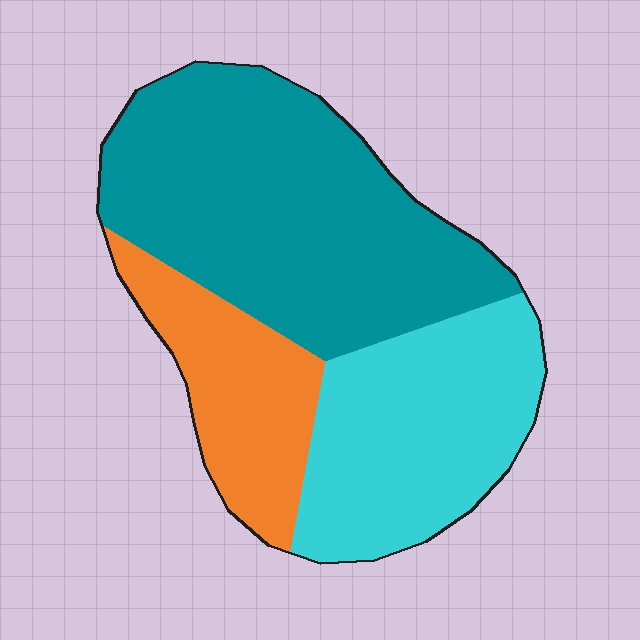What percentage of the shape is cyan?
Cyan takes up between a sixth and a third of the shape.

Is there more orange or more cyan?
Cyan.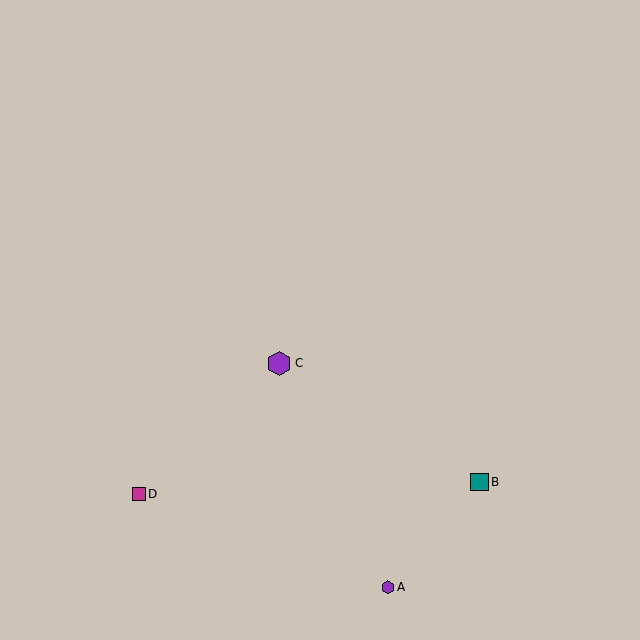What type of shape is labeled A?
Shape A is a purple hexagon.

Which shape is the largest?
The purple hexagon (labeled C) is the largest.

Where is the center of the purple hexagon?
The center of the purple hexagon is at (279, 363).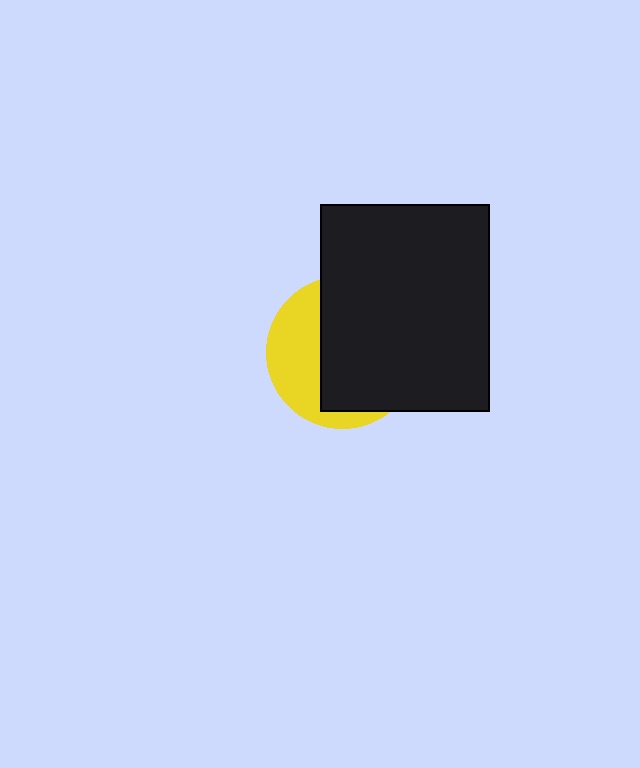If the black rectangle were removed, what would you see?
You would see the complete yellow circle.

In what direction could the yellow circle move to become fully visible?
The yellow circle could move left. That would shift it out from behind the black rectangle entirely.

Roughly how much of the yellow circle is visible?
A small part of it is visible (roughly 36%).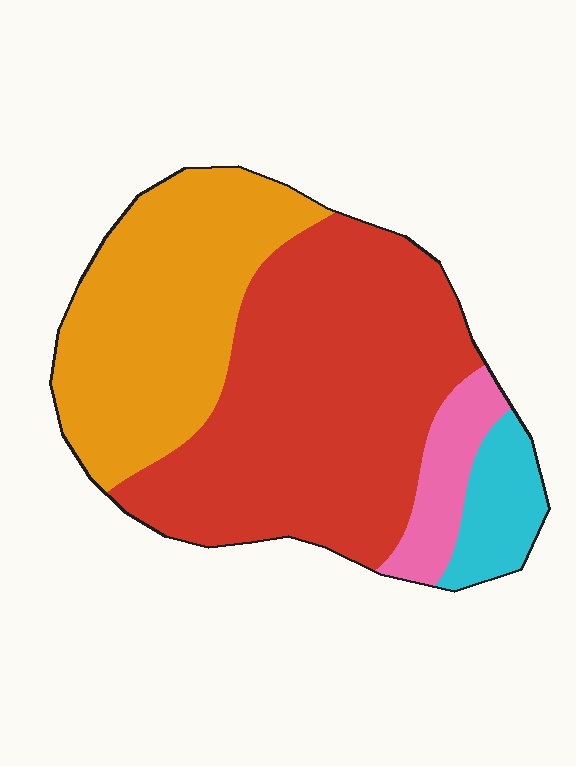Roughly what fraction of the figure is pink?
Pink covers 8% of the figure.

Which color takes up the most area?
Red, at roughly 50%.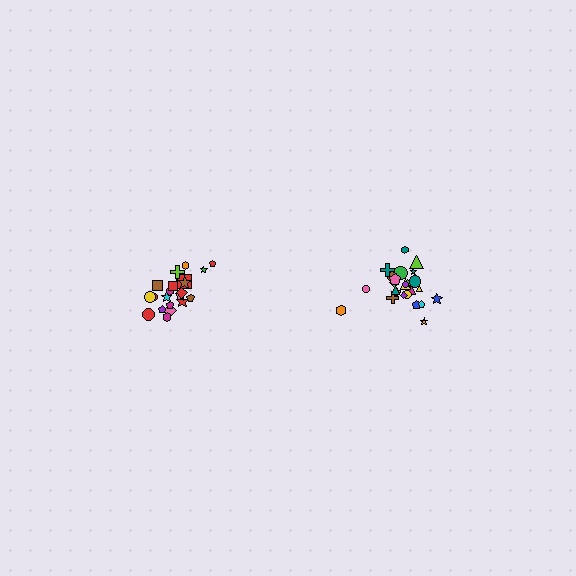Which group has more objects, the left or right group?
The right group.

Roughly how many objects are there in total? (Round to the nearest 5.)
Roughly 45 objects in total.